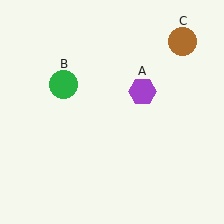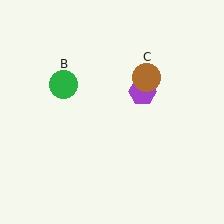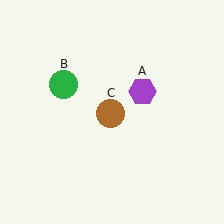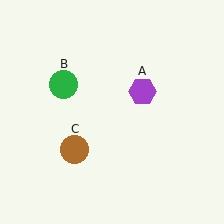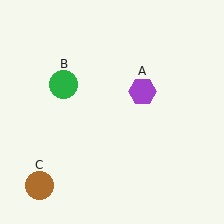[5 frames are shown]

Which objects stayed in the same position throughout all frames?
Purple hexagon (object A) and green circle (object B) remained stationary.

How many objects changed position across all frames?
1 object changed position: brown circle (object C).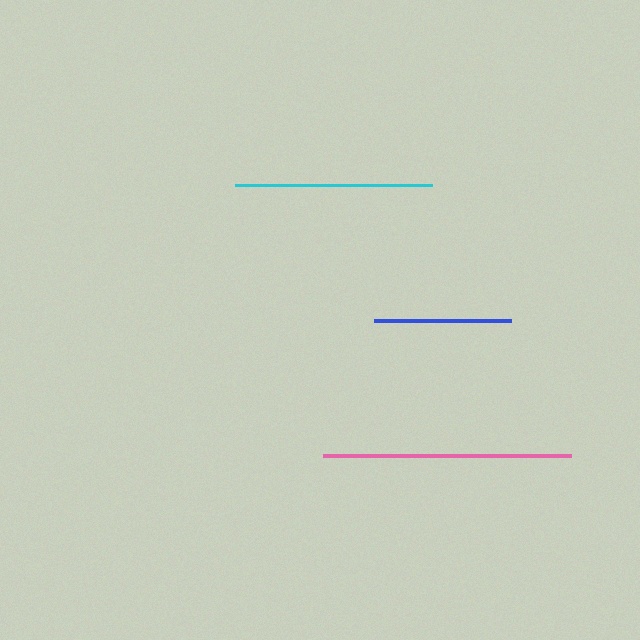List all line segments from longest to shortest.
From longest to shortest: pink, cyan, blue.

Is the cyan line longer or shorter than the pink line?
The pink line is longer than the cyan line.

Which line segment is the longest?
The pink line is the longest at approximately 249 pixels.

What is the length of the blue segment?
The blue segment is approximately 137 pixels long.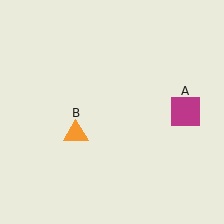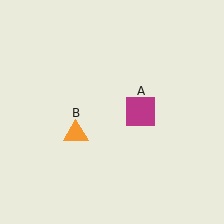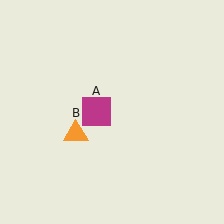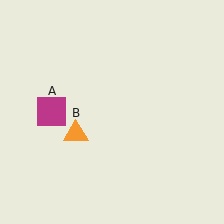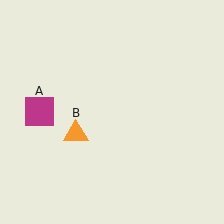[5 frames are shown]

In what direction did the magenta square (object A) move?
The magenta square (object A) moved left.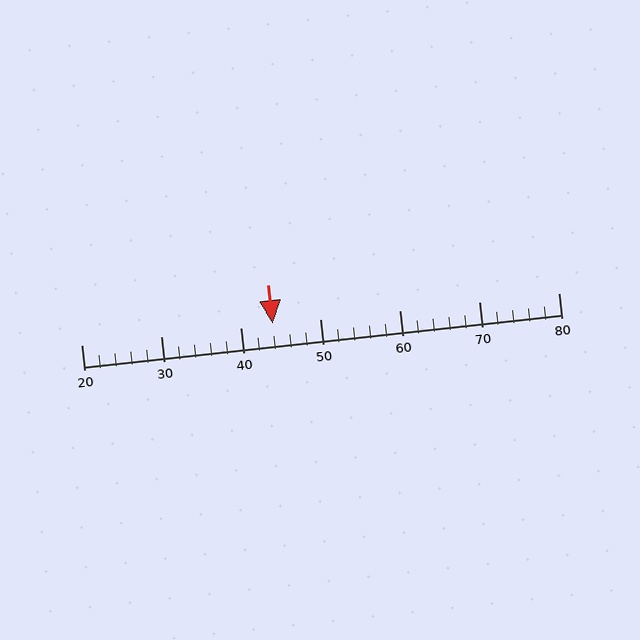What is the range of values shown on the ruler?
The ruler shows values from 20 to 80.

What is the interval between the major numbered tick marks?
The major tick marks are spaced 10 units apart.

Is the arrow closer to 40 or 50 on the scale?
The arrow is closer to 40.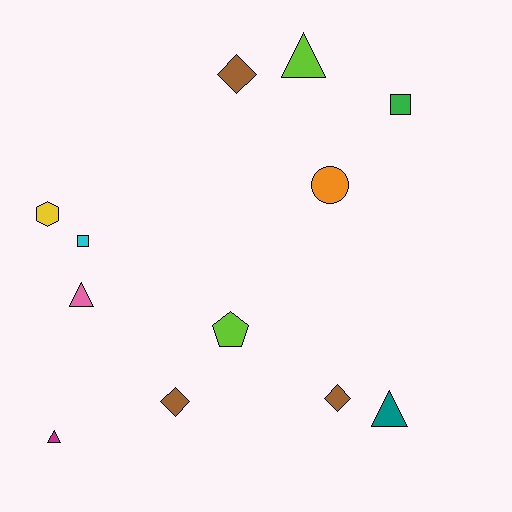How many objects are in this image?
There are 12 objects.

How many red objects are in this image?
There are no red objects.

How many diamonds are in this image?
There are 3 diamonds.